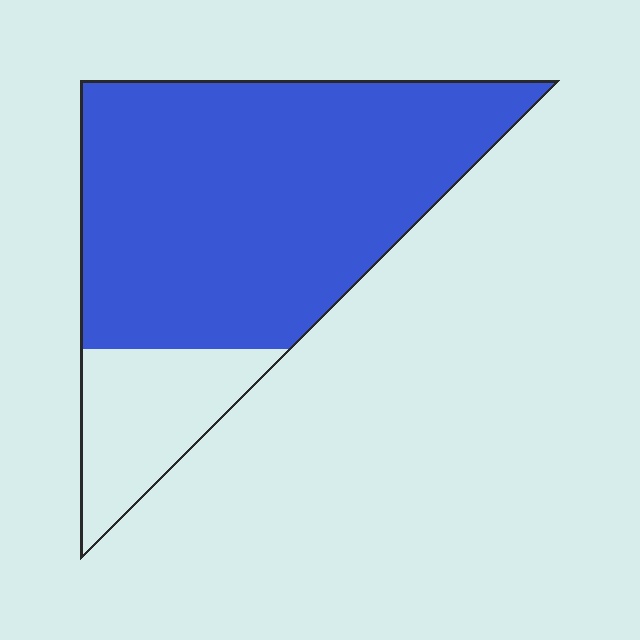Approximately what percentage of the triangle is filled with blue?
Approximately 80%.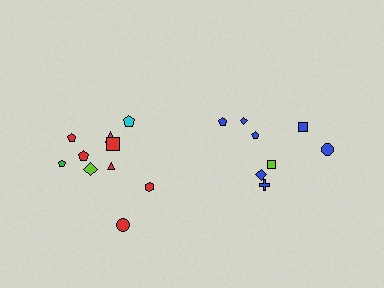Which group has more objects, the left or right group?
The left group.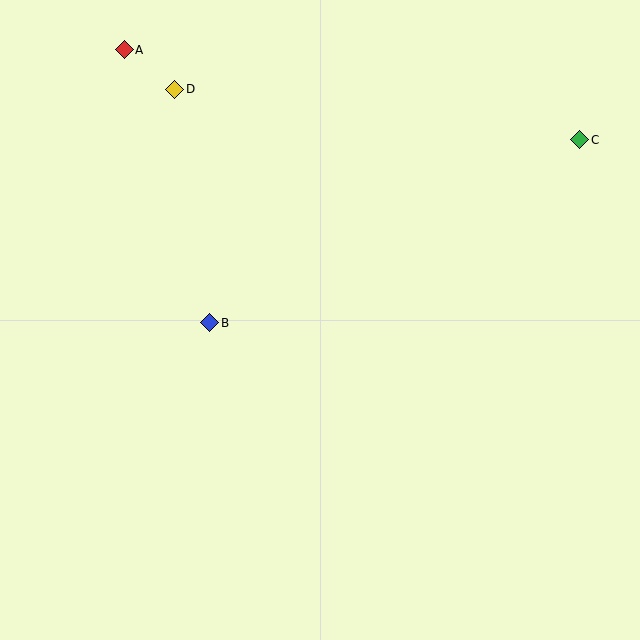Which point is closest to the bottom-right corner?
Point C is closest to the bottom-right corner.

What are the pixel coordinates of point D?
Point D is at (175, 89).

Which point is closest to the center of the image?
Point B at (210, 323) is closest to the center.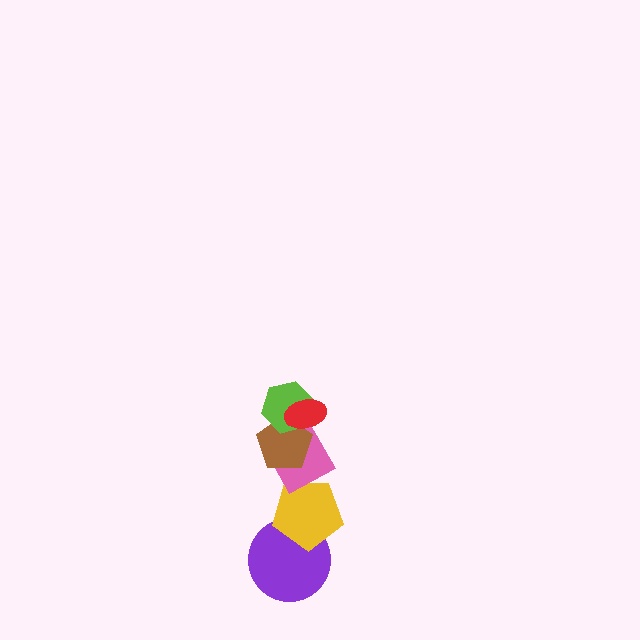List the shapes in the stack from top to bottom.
From top to bottom: the red ellipse, the lime hexagon, the brown pentagon, the pink diamond, the yellow pentagon, the purple circle.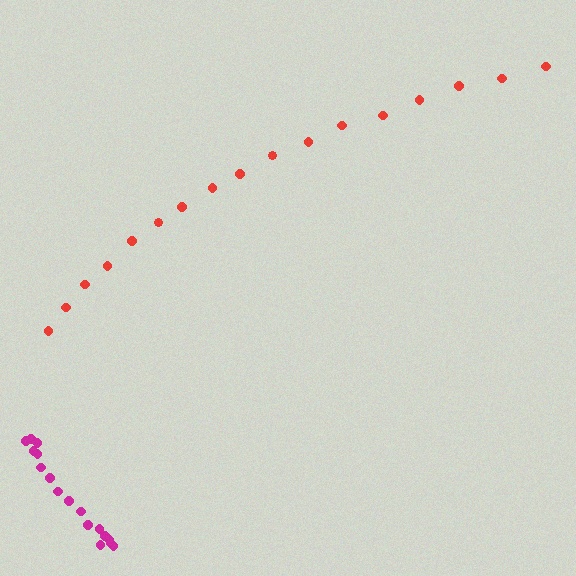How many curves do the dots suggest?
There are 2 distinct paths.